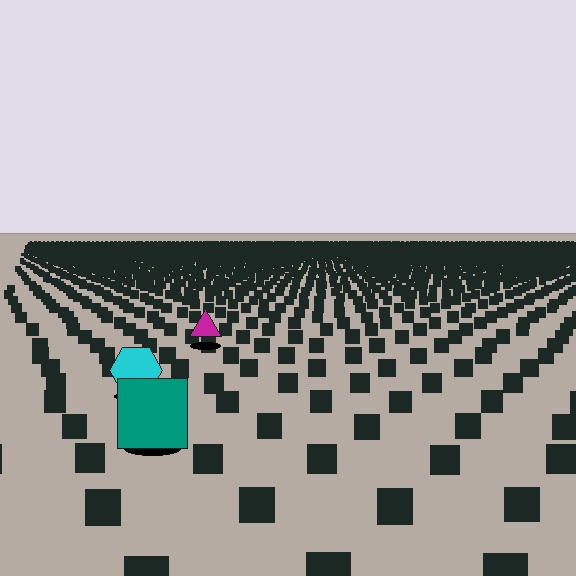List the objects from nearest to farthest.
From nearest to farthest: the teal square, the cyan hexagon, the magenta triangle.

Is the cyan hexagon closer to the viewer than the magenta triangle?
Yes. The cyan hexagon is closer — you can tell from the texture gradient: the ground texture is coarser near it.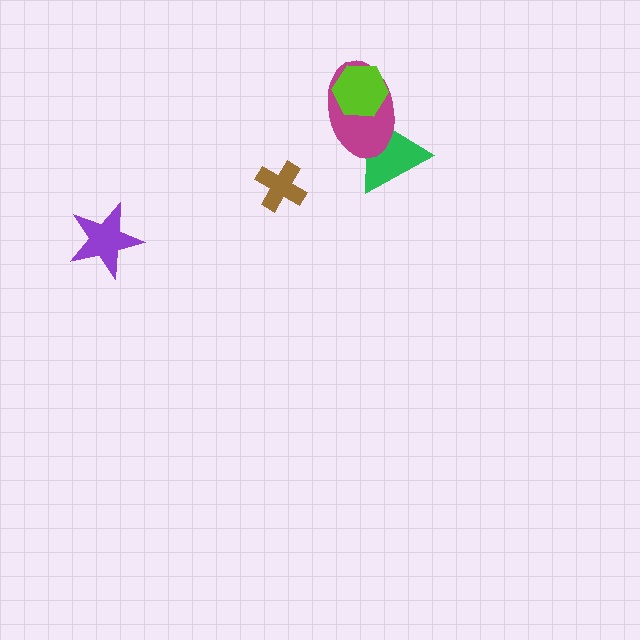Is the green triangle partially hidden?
Yes, it is partially covered by another shape.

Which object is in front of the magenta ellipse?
The lime hexagon is in front of the magenta ellipse.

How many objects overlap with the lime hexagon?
1 object overlaps with the lime hexagon.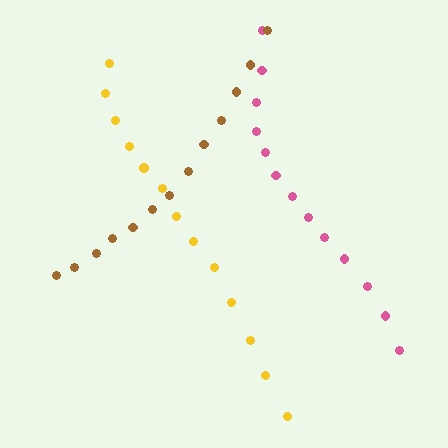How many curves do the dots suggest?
There are 3 distinct paths.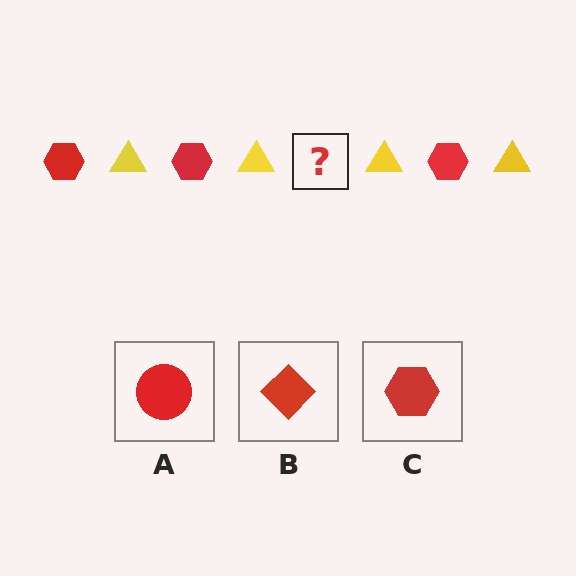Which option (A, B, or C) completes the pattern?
C.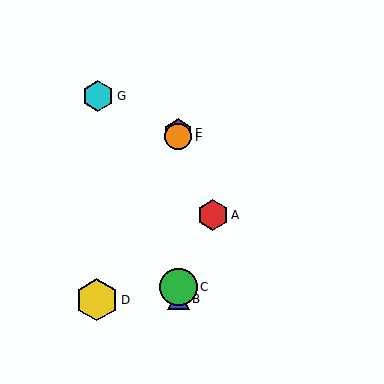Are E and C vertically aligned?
Yes, both are at x≈178.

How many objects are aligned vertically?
4 objects (B, C, E, F) are aligned vertically.